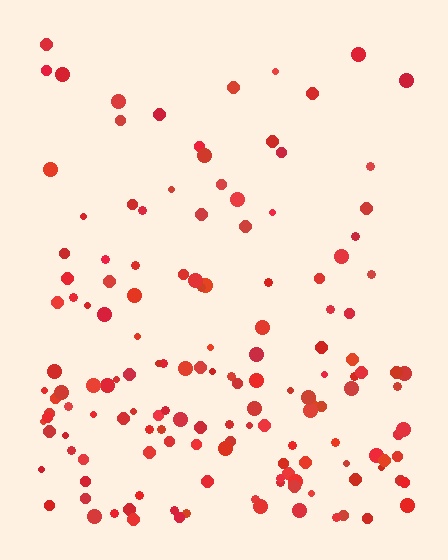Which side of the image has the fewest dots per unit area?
The top.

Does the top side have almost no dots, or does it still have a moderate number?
Still a moderate number, just noticeably fewer than the bottom.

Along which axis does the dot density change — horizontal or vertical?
Vertical.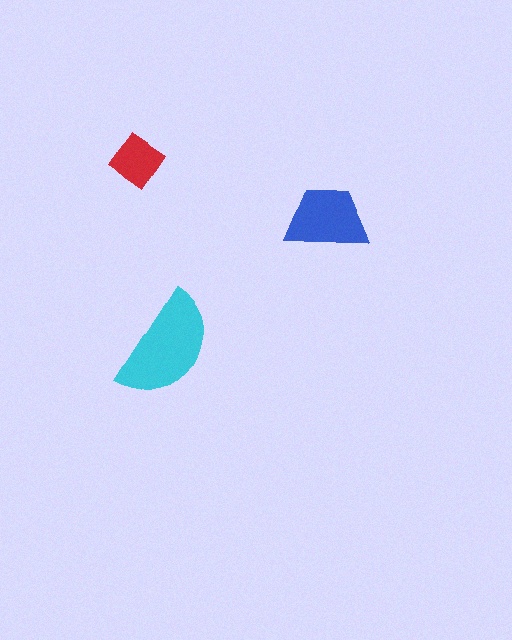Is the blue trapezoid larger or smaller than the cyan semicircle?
Smaller.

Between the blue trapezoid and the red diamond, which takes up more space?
The blue trapezoid.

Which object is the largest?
The cyan semicircle.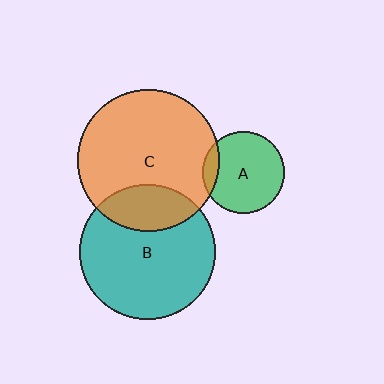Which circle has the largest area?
Circle C (orange).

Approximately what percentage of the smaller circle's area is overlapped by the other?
Approximately 25%.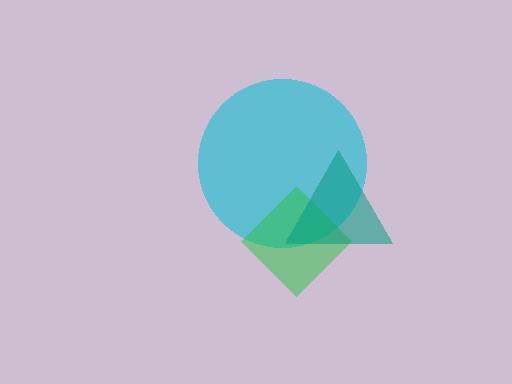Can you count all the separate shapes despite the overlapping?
Yes, there are 3 separate shapes.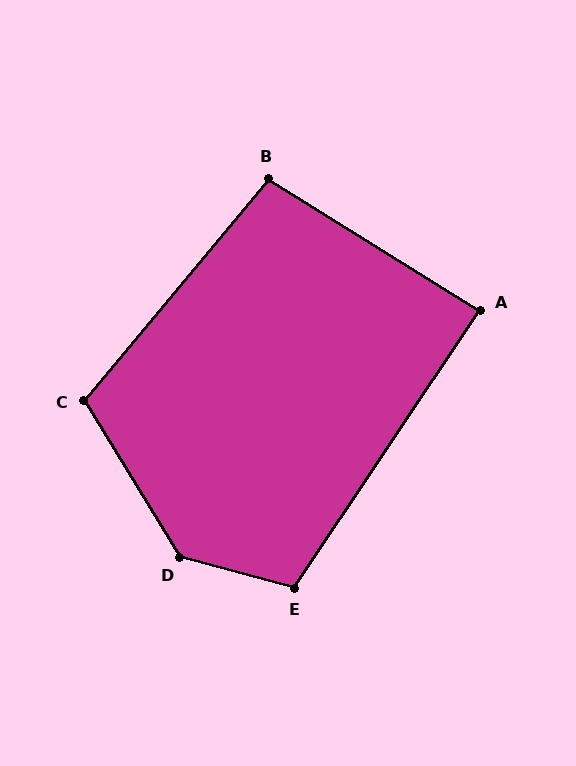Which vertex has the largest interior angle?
D, at approximately 137 degrees.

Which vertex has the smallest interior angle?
A, at approximately 88 degrees.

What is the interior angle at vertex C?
Approximately 109 degrees (obtuse).